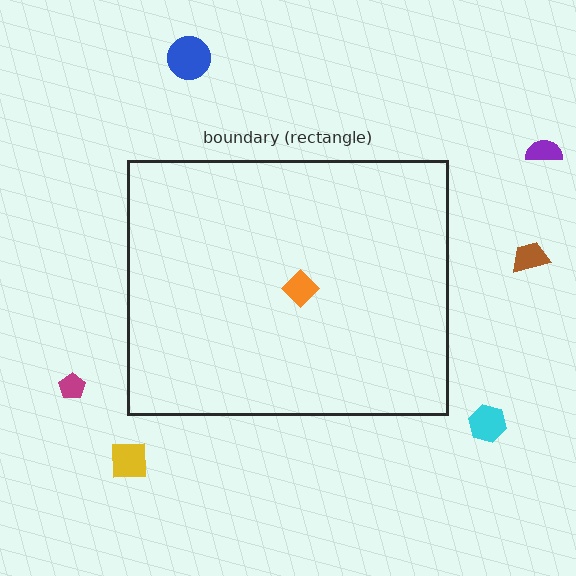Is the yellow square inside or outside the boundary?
Outside.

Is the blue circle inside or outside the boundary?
Outside.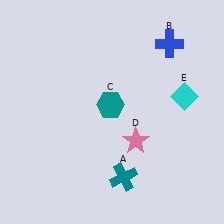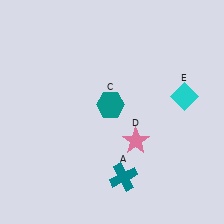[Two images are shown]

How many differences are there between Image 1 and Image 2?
There is 1 difference between the two images.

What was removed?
The blue cross (B) was removed in Image 2.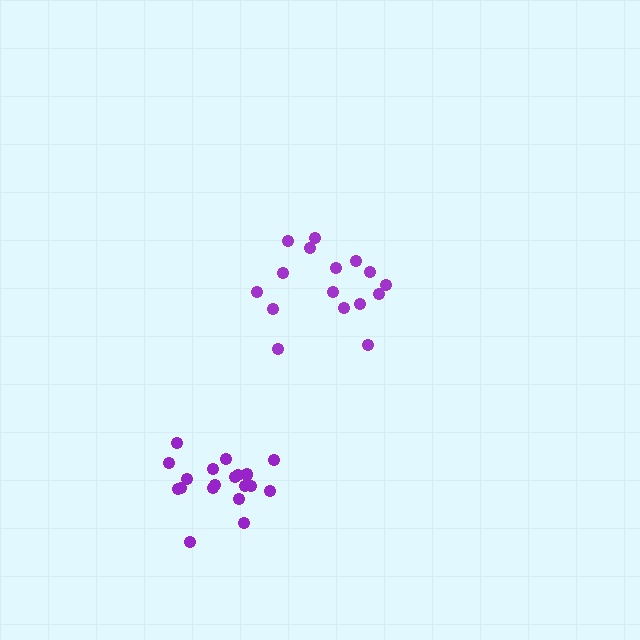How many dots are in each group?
Group 1: 16 dots, Group 2: 19 dots (35 total).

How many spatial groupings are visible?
There are 2 spatial groupings.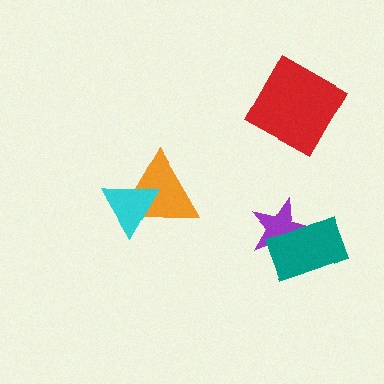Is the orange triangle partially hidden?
Yes, it is partially covered by another shape.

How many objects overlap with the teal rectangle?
1 object overlaps with the teal rectangle.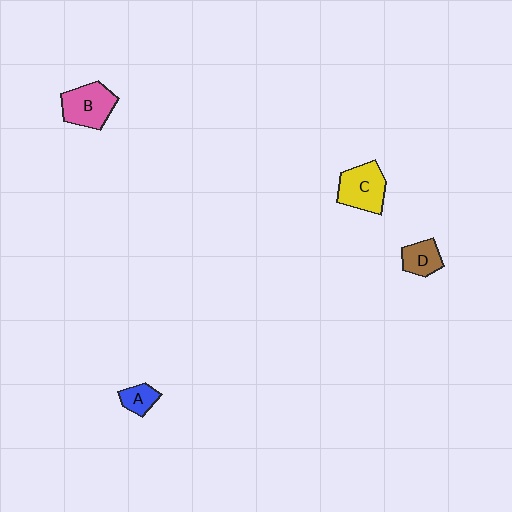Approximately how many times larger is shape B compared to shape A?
Approximately 2.1 times.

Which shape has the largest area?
Shape B (pink).